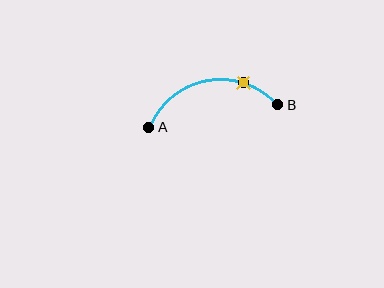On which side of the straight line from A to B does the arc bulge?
The arc bulges above the straight line connecting A and B.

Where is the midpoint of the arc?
The arc midpoint is the point on the curve farthest from the straight line joining A and B. It sits above that line.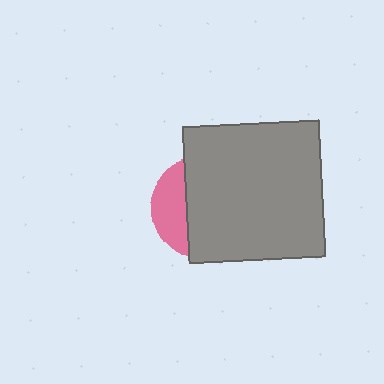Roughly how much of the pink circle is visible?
A small part of it is visible (roughly 30%).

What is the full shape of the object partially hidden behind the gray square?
The partially hidden object is a pink circle.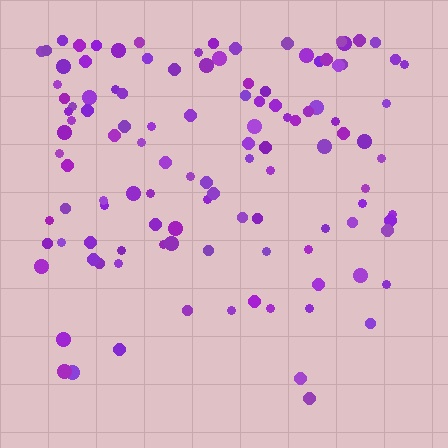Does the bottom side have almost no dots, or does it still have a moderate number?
Still a moderate number, just noticeably fewer than the top.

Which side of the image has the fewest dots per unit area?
The bottom.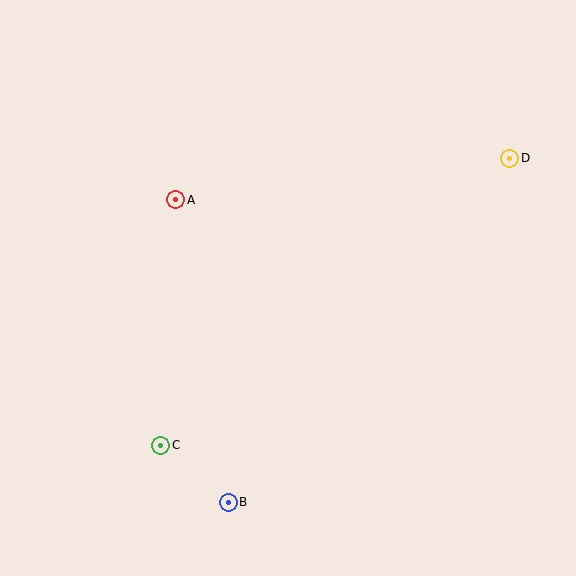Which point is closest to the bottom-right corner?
Point B is closest to the bottom-right corner.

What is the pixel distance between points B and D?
The distance between B and D is 444 pixels.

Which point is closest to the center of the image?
Point A at (176, 200) is closest to the center.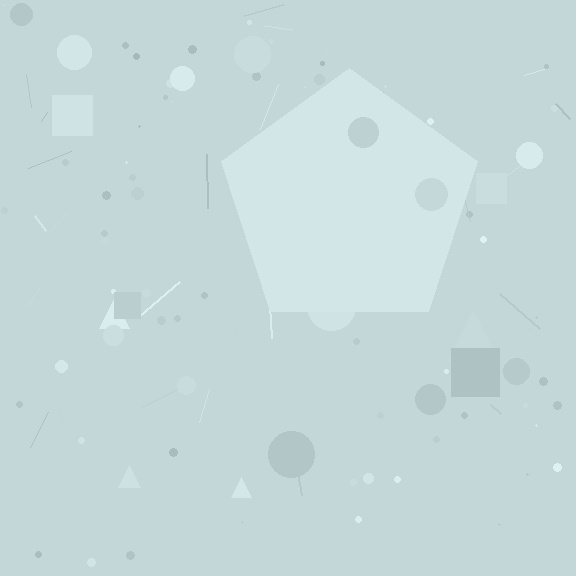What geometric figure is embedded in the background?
A pentagon is embedded in the background.